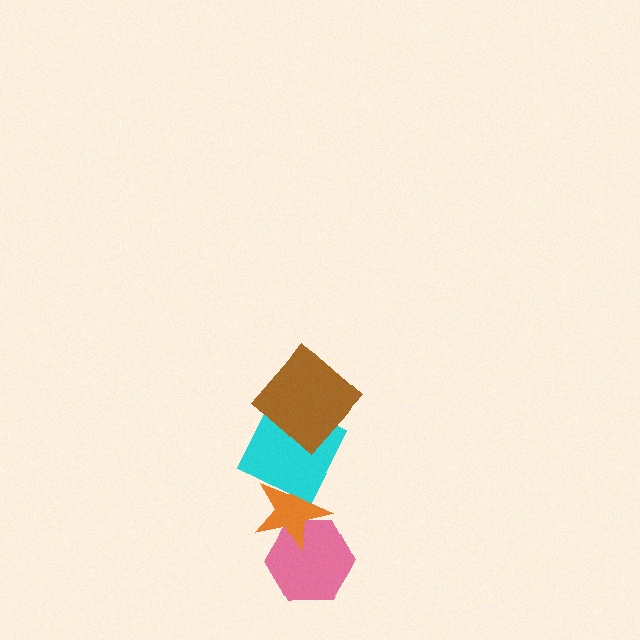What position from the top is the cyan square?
The cyan square is 2nd from the top.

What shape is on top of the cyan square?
The brown diamond is on top of the cyan square.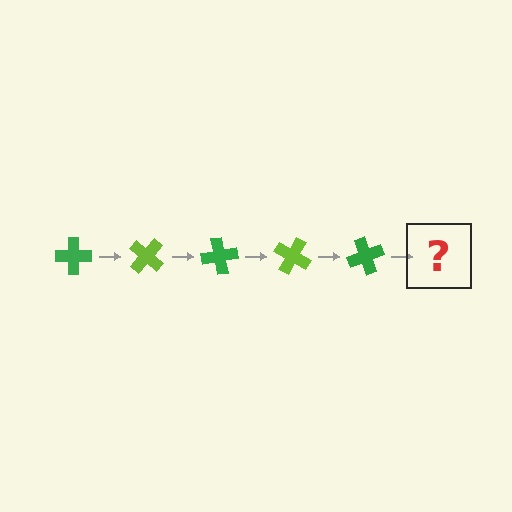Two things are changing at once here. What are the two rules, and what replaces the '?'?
The two rules are that it rotates 40 degrees each step and the color cycles through green and lime. The '?' should be a lime cross, rotated 200 degrees from the start.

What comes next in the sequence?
The next element should be a lime cross, rotated 200 degrees from the start.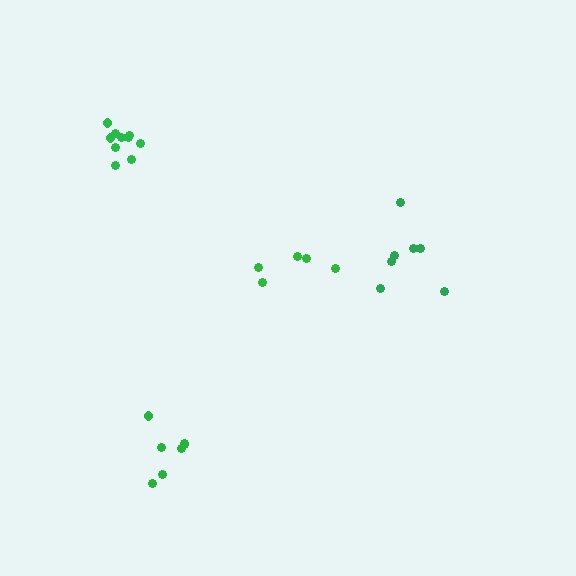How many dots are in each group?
Group 1: 5 dots, Group 2: 10 dots, Group 3: 7 dots, Group 4: 7 dots (29 total).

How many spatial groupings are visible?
There are 4 spatial groupings.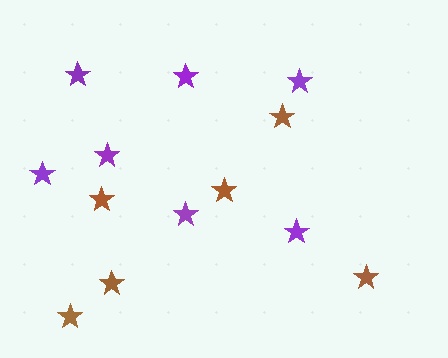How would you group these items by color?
There are 2 groups: one group of brown stars (6) and one group of purple stars (7).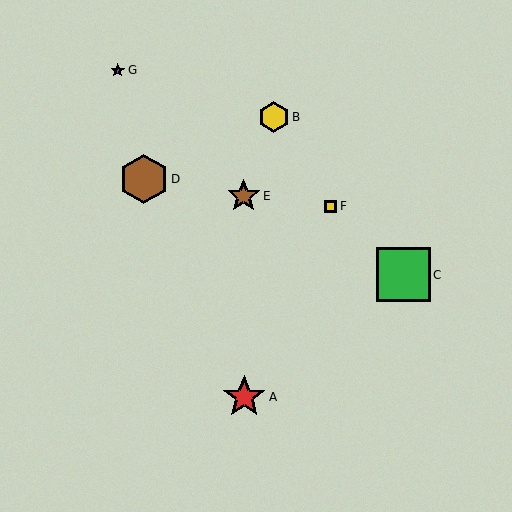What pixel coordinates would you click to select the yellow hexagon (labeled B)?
Click at (274, 117) to select the yellow hexagon B.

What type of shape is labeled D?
Shape D is a brown hexagon.